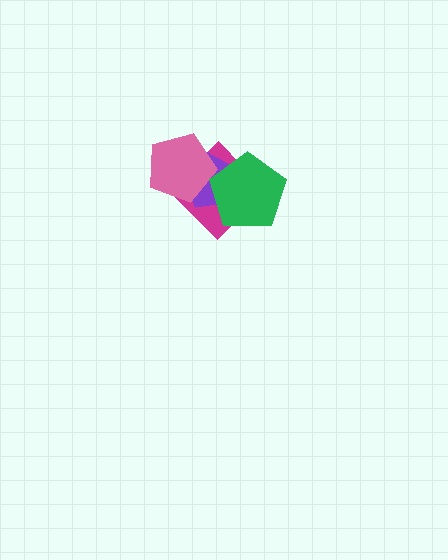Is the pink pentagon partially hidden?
No, no other shape covers it.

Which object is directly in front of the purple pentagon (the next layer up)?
The pink pentagon is directly in front of the purple pentagon.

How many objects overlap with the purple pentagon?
3 objects overlap with the purple pentagon.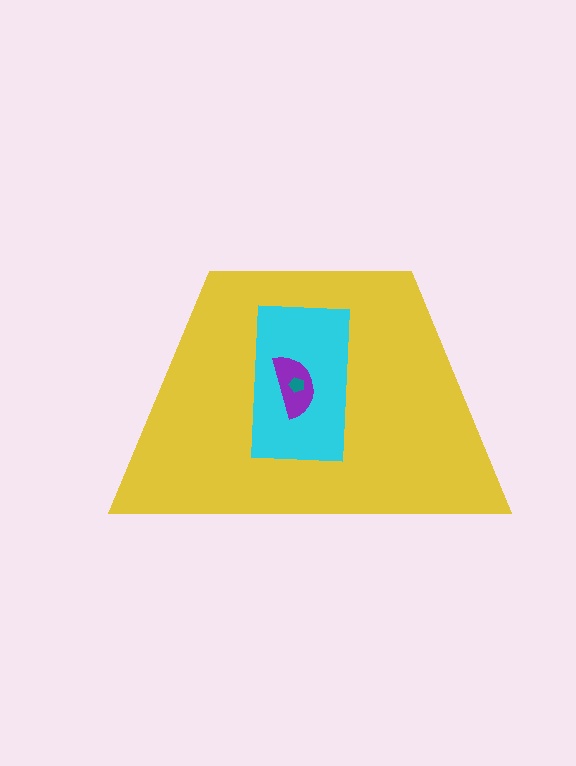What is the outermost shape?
The yellow trapezoid.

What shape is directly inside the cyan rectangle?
The purple semicircle.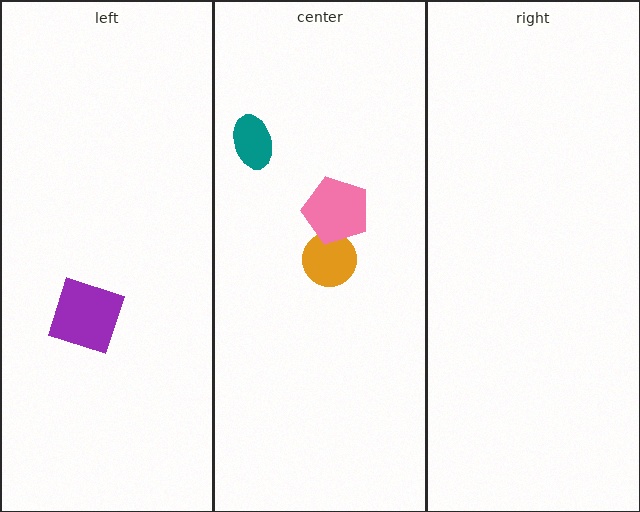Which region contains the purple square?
The left region.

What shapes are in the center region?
The teal ellipse, the orange circle, the pink pentagon.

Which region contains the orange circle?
The center region.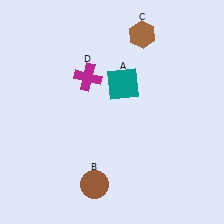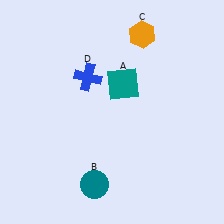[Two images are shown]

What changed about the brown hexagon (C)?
In Image 1, C is brown. In Image 2, it changed to orange.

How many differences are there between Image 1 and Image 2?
There are 3 differences between the two images.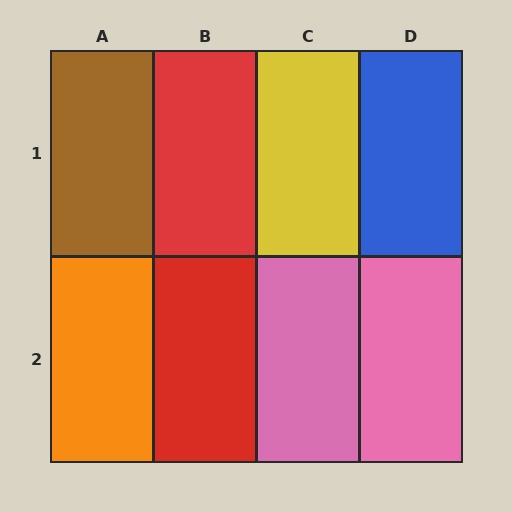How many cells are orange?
1 cell is orange.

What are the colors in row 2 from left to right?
Orange, red, pink, pink.